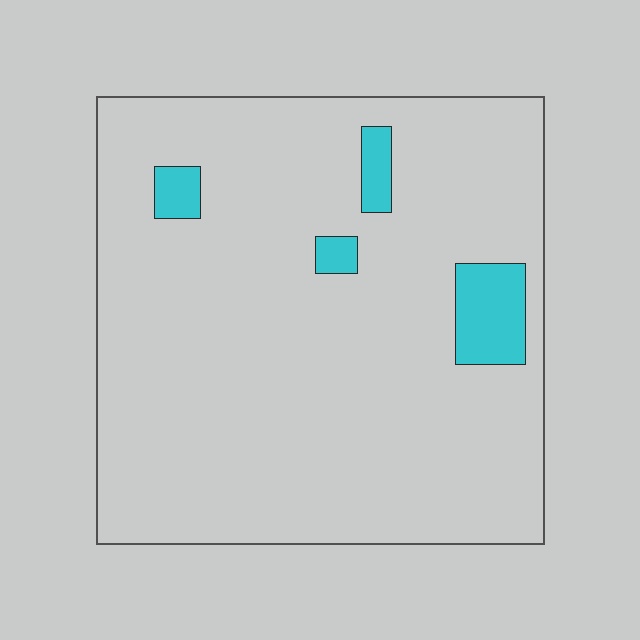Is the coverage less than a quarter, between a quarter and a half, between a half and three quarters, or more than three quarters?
Less than a quarter.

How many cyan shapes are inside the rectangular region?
4.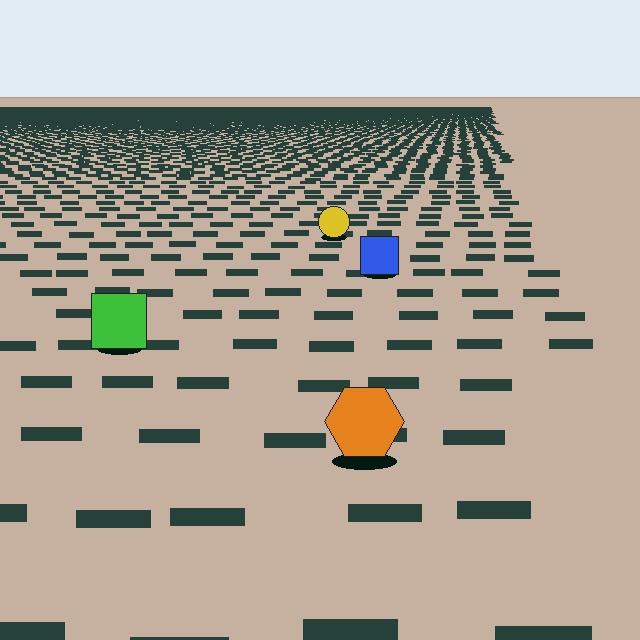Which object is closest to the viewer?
The orange hexagon is closest. The texture marks near it are larger and more spread out.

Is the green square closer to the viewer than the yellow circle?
Yes. The green square is closer — you can tell from the texture gradient: the ground texture is coarser near it.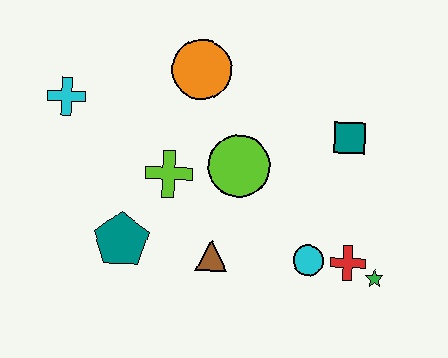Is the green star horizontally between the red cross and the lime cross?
No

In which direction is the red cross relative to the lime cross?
The red cross is to the right of the lime cross.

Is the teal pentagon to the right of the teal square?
No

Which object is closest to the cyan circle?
The red cross is closest to the cyan circle.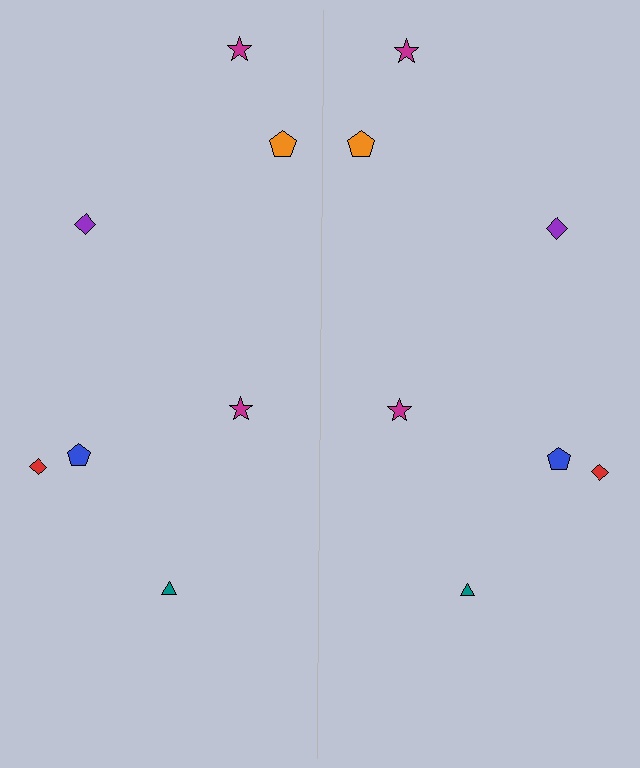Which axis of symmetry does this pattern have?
The pattern has a vertical axis of symmetry running through the center of the image.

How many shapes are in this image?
There are 14 shapes in this image.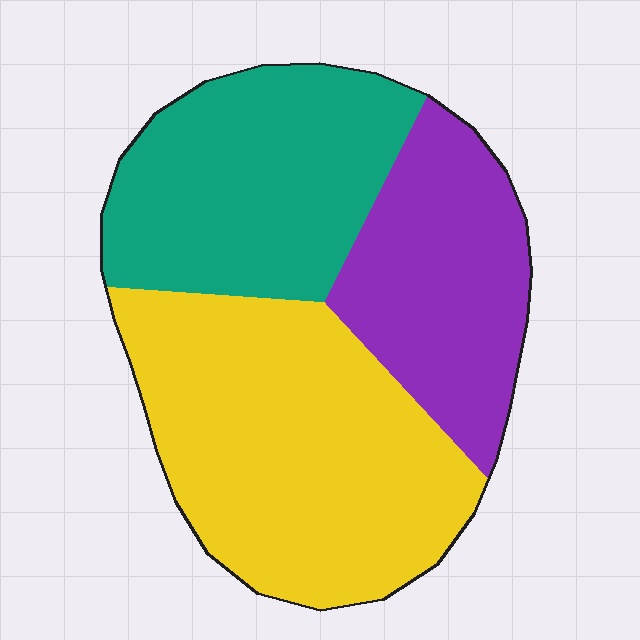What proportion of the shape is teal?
Teal takes up about one third (1/3) of the shape.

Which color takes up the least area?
Purple, at roughly 25%.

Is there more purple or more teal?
Teal.